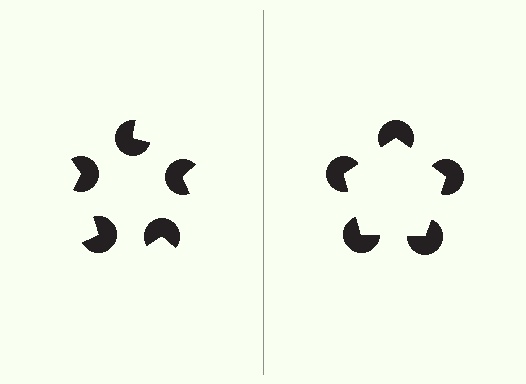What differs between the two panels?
The pac-man discs are positioned identically on both sides; only the wedge orientations differ. On the right they align to a pentagon; on the left they are misaligned.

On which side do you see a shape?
An illusory pentagon appears on the right side. On the left side the wedge cuts are rotated, so no coherent shape forms.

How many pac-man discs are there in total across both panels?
10 — 5 on each side.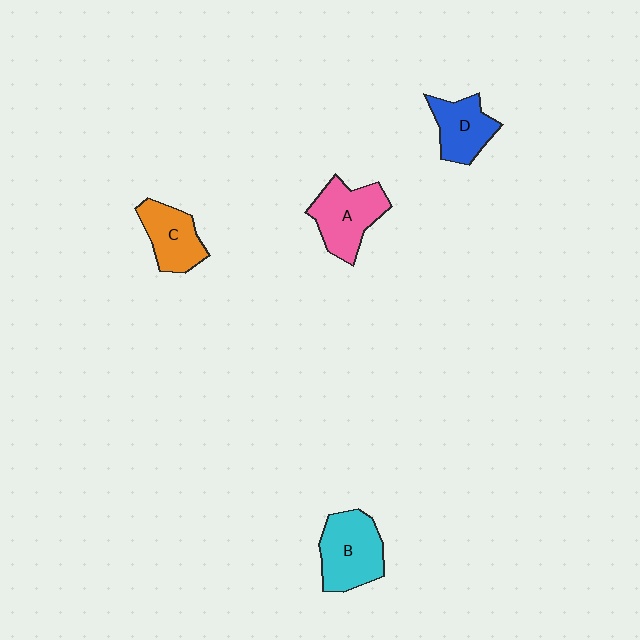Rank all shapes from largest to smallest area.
From largest to smallest: B (cyan), A (pink), C (orange), D (blue).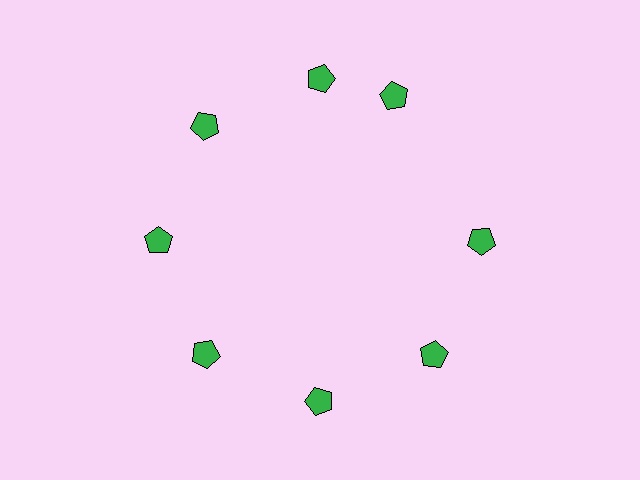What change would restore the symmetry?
The symmetry would be restored by rotating it back into even spacing with its neighbors so that all 8 pentagons sit at equal angles and equal distance from the center.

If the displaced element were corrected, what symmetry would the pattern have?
It would have 8-fold rotational symmetry — the pattern would map onto itself every 45 degrees.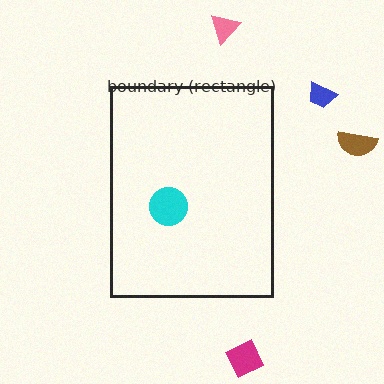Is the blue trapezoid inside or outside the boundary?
Outside.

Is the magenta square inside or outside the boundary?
Outside.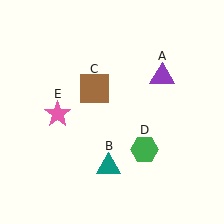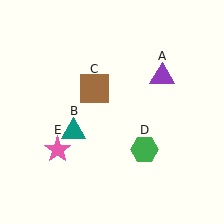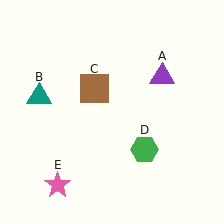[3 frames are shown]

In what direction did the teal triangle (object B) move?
The teal triangle (object B) moved up and to the left.